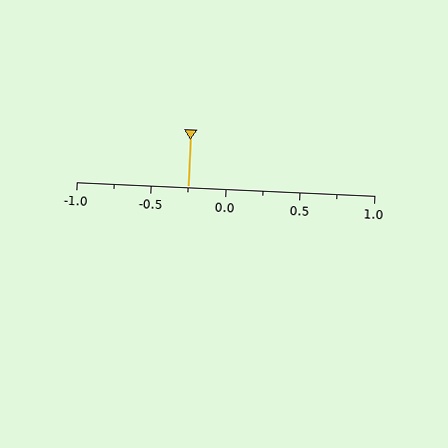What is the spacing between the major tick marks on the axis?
The major ticks are spaced 0.5 apart.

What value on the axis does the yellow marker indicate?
The marker indicates approximately -0.25.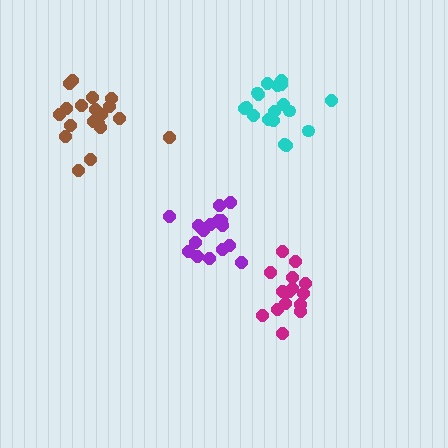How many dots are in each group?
Group 1: 15 dots, Group 2: 19 dots, Group 3: 16 dots, Group 4: 19 dots (69 total).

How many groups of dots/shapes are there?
There are 4 groups.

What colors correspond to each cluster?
The clusters are colored: magenta, brown, purple, cyan.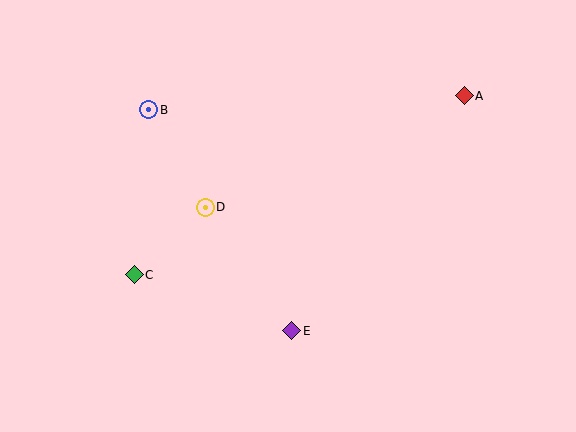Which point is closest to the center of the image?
Point D at (205, 207) is closest to the center.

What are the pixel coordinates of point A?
Point A is at (464, 96).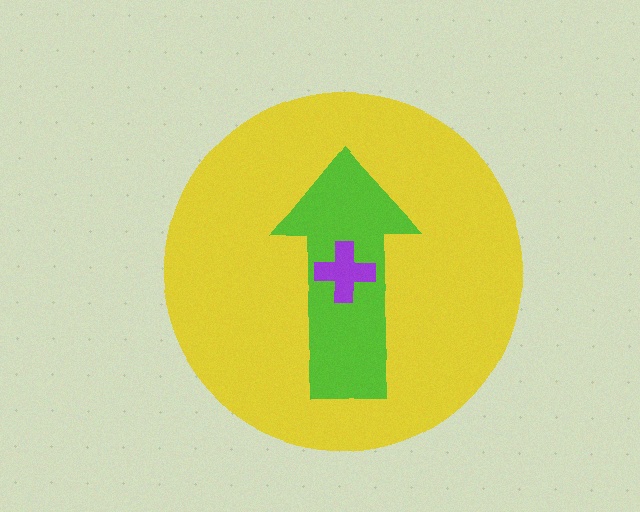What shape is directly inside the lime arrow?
The purple cross.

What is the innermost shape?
The purple cross.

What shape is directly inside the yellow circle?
The lime arrow.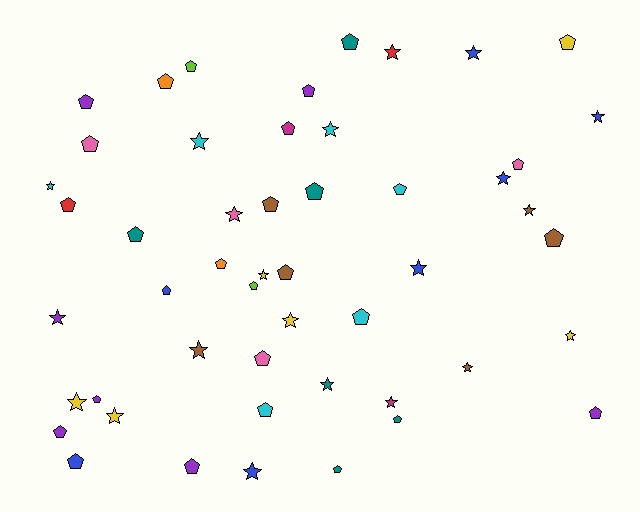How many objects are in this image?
There are 50 objects.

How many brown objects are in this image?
There are 6 brown objects.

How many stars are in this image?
There are 21 stars.